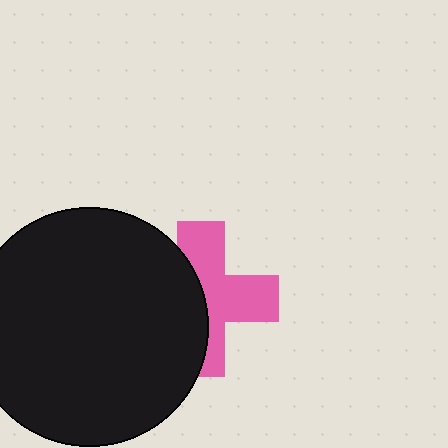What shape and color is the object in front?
The object in front is a black circle.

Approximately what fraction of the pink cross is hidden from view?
Roughly 45% of the pink cross is hidden behind the black circle.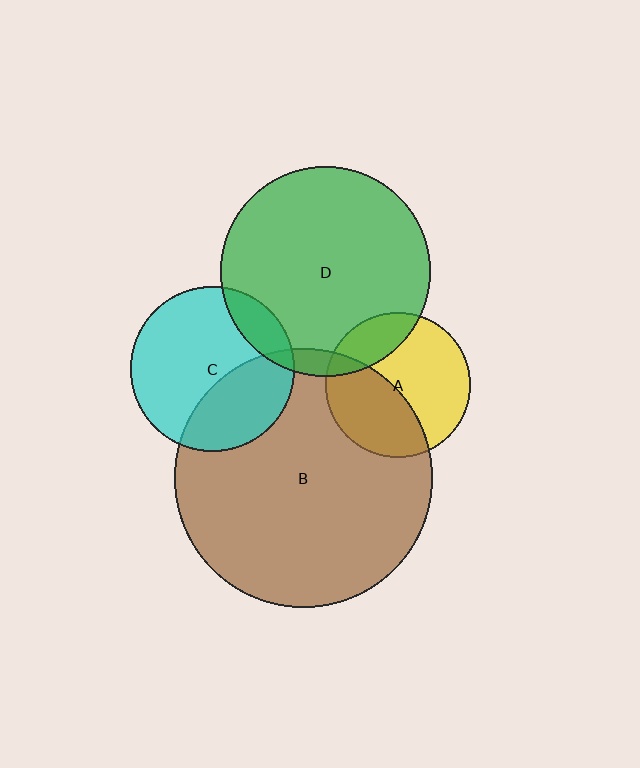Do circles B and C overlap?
Yes.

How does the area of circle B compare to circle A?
Approximately 3.2 times.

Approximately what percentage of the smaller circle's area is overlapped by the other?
Approximately 35%.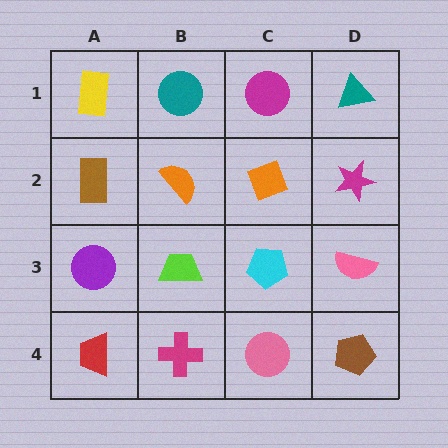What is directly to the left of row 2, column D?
An orange diamond.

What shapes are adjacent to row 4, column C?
A cyan pentagon (row 3, column C), a magenta cross (row 4, column B), a brown pentagon (row 4, column D).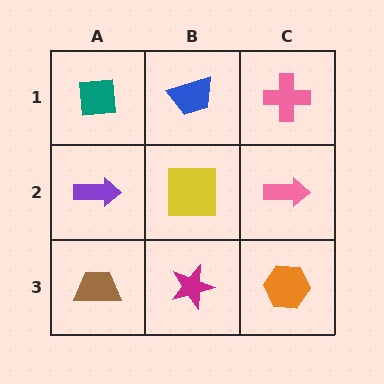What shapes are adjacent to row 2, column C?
A pink cross (row 1, column C), an orange hexagon (row 3, column C), a yellow square (row 2, column B).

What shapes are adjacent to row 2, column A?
A teal square (row 1, column A), a brown trapezoid (row 3, column A), a yellow square (row 2, column B).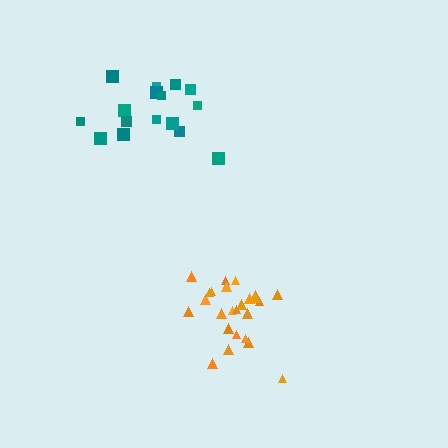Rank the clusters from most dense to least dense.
orange, teal.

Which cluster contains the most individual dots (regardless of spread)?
Orange (25).